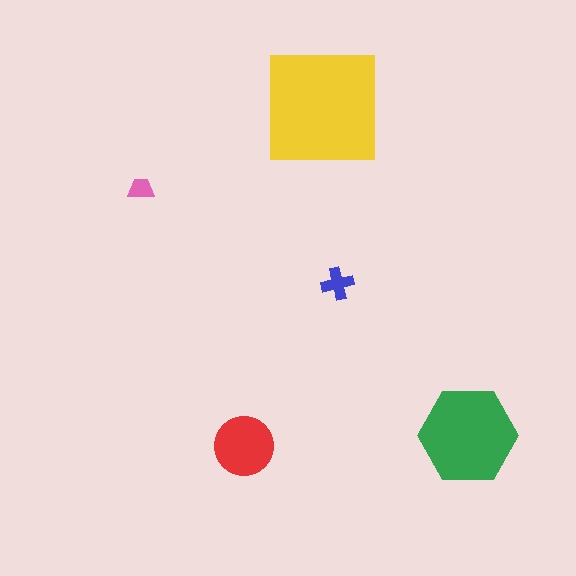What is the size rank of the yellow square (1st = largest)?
1st.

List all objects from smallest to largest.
The pink trapezoid, the blue cross, the red circle, the green hexagon, the yellow square.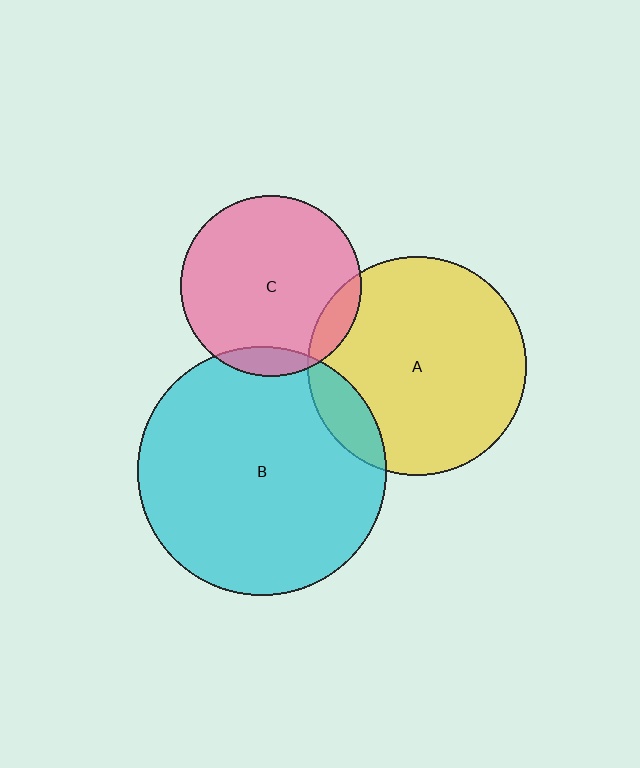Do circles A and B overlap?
Yes.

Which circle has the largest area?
Circle B (cyan).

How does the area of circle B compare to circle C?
Approximately 1.9 times.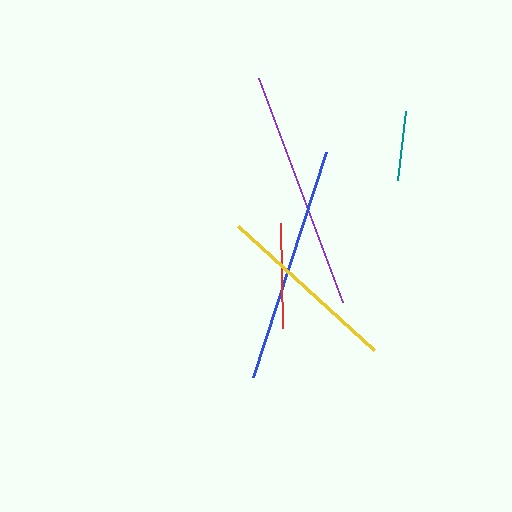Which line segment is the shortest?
The teal line is the shortest at approximately 69 pixels.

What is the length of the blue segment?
The blue segment is approximately 236 pixels long.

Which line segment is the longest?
The purple line is the longest at approximately 239 pixels.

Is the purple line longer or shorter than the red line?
The purple line is longer than the red line.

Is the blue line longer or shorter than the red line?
The blue line is longer than the red line.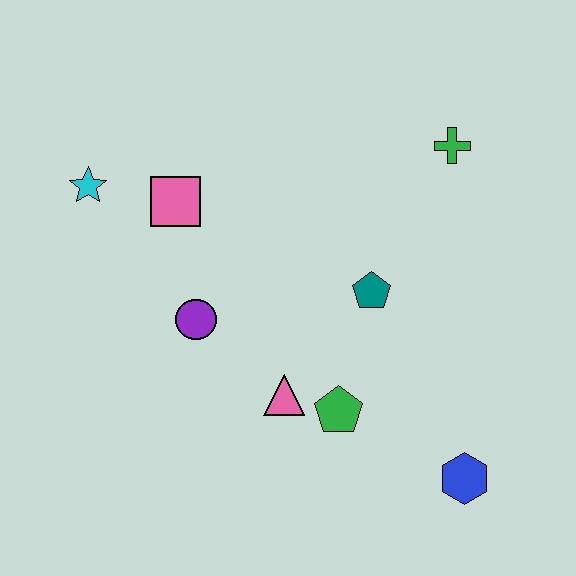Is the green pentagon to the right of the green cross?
No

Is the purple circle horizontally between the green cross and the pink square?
Yes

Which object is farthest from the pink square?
The blue hexagon is farthest from the pink square.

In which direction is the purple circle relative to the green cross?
The purple circle is to the left of the green cross.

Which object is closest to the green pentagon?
The pink triangle is closest to the green pentagon.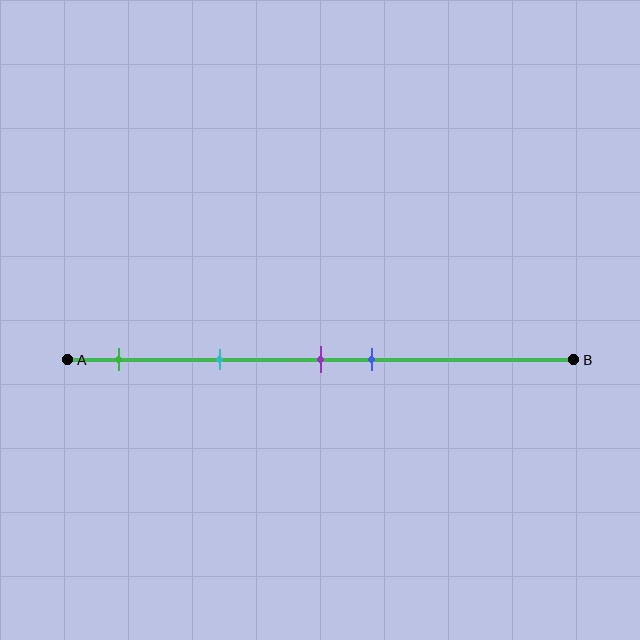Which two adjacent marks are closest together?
The purple and blue marks are the closest adjacent pair.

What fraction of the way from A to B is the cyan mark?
The cyan mark is approximately 30% (0.3) of the way from A to B.